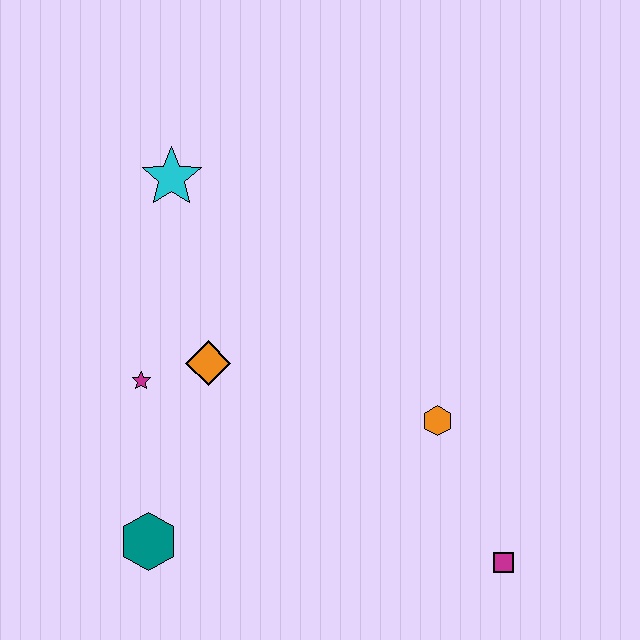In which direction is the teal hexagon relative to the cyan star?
The teal hexagon is below the cyan star.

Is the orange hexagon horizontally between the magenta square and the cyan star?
Yes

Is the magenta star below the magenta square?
No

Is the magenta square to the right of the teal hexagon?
Yes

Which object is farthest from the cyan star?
The magenta square is farthest from the cyan star.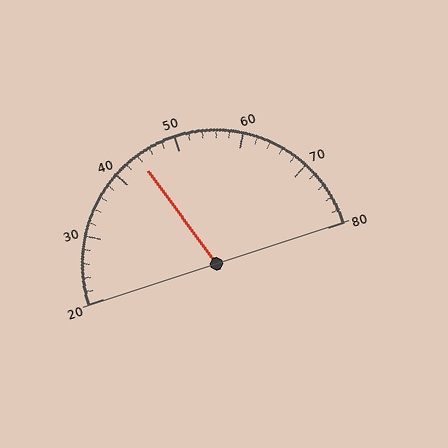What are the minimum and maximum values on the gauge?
The gauge ranges from 20 to 80.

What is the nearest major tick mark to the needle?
The nearest major tick mark is 40.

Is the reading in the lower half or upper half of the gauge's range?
The reading is in the lower half of the range (20 to 80).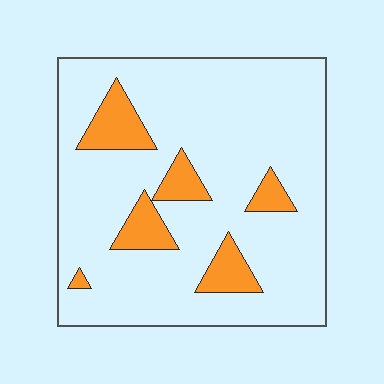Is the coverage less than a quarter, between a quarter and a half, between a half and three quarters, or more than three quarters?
Less than a quarter.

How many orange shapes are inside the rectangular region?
6.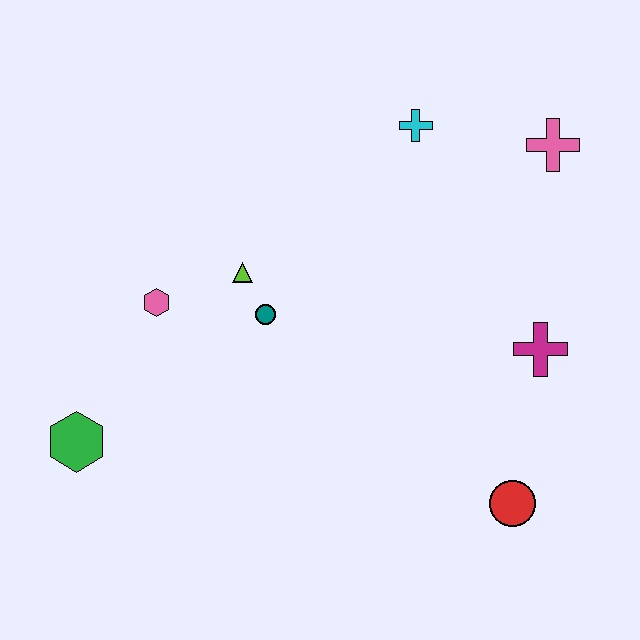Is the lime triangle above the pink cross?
No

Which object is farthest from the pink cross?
The green hexagon is farthest from the pink cross.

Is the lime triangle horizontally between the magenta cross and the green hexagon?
Yes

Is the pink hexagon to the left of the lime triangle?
Yes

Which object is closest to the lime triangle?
The teal circle is closest to the lime triangle.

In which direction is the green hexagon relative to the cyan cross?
The green hexagon is to the left of the cyan cross.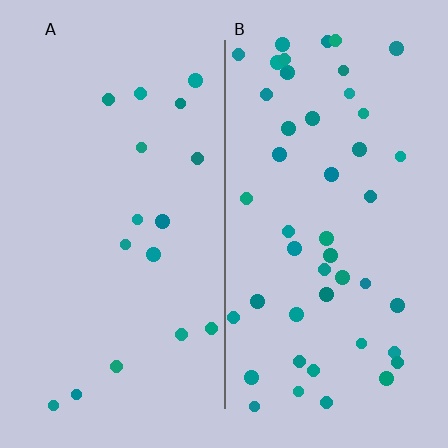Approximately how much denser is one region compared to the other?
Approximately 2.9× — region B over region A.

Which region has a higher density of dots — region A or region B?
B (the right).